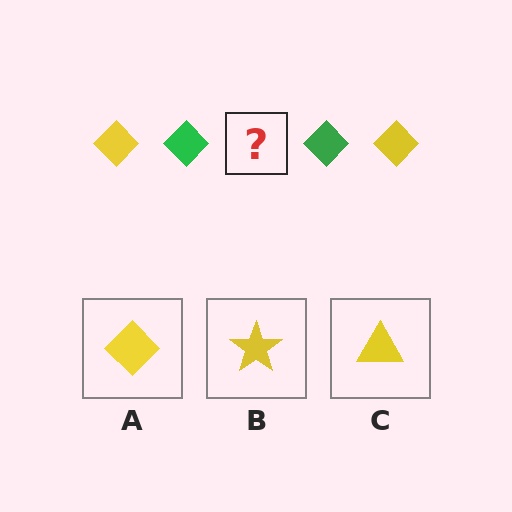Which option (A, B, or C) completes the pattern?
A.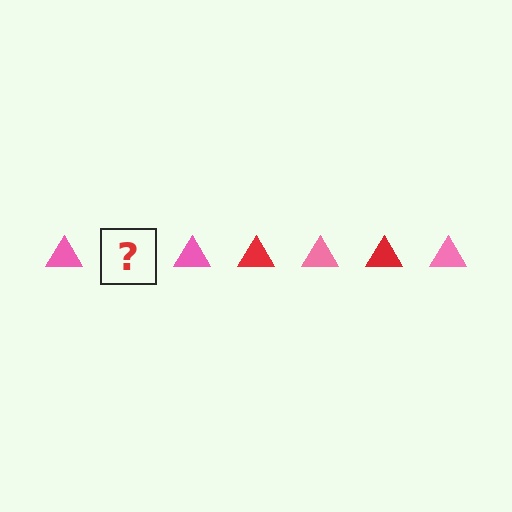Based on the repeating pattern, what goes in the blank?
The blank should be a red triangle.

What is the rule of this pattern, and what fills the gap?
The rule is that the pattern cycles through pink, red triangles. The gap should be filled with a red triangle.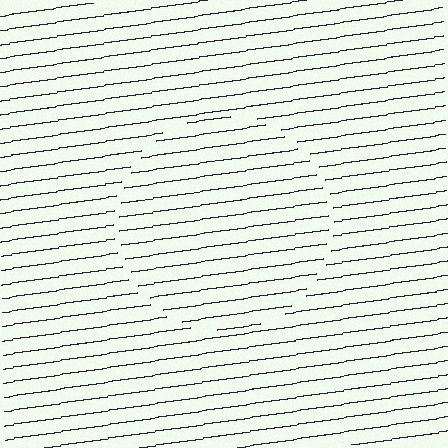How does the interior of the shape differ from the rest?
The interior of the shape contains the same grating, shifted by half a period — the contour is defined by the phase discontinuity where line-ends from the inner and outer gratings abut.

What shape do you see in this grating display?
An illusory circle. The interior of the shape contains the same grating, shifted by half a period — the contour is defined by the phase discontinuity where line-ends from the inner and outer gratings abut.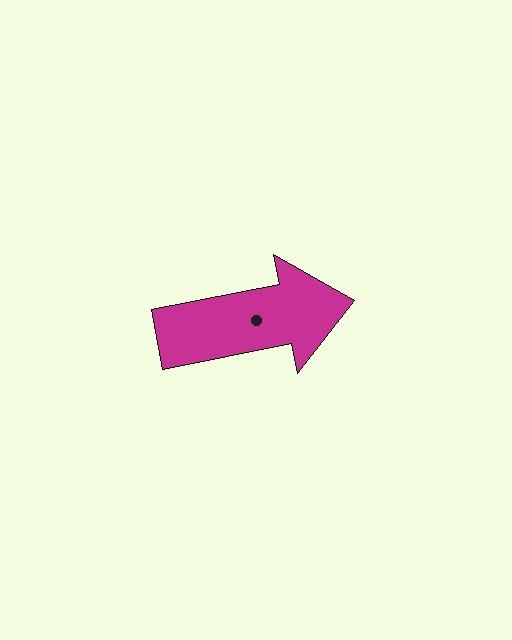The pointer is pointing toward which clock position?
Roughly 3 o'clock.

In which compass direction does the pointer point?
East.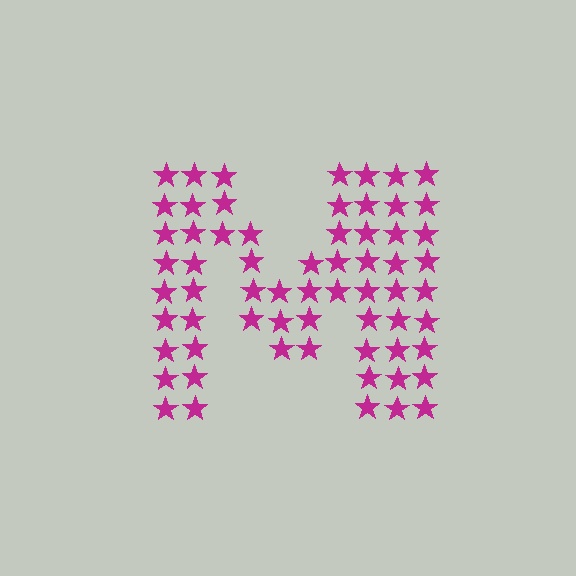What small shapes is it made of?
It is made of small stars.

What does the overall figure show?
The overall figure shows the letter M.